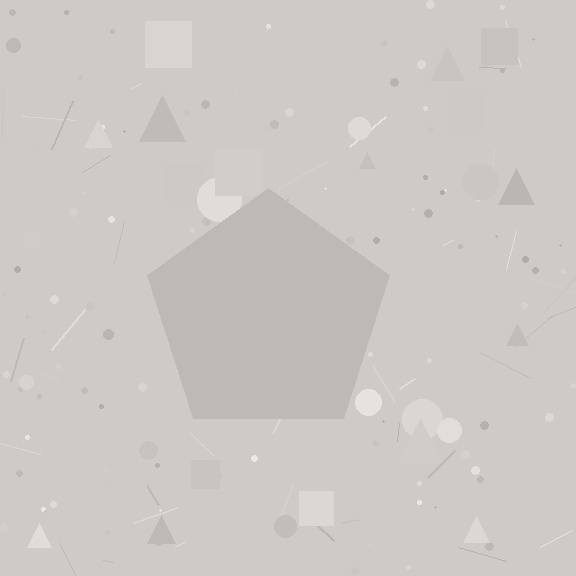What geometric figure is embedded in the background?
A pentagon is embedded in the background.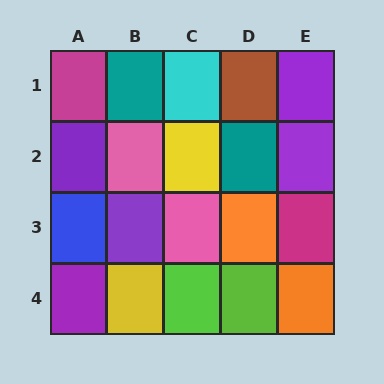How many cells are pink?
2 cells are pink.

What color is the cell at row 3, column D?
Orange.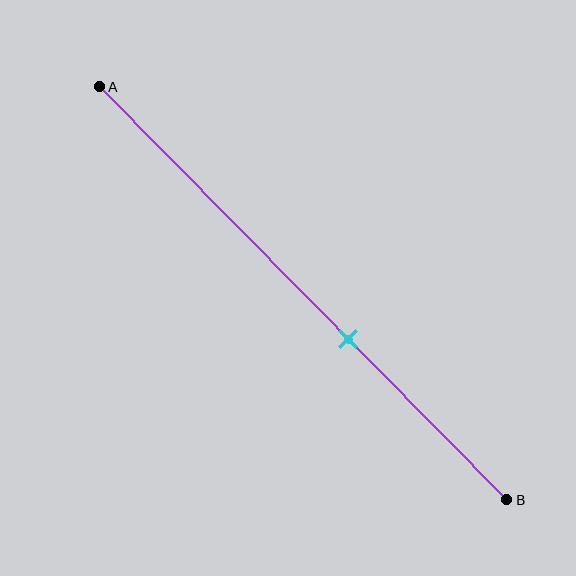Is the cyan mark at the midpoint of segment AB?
No, the mark is at about 60% from A, not at the 50% midpoint.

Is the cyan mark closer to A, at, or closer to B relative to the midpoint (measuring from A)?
The cyan mark is closer to point B than the midpoint of segment AB.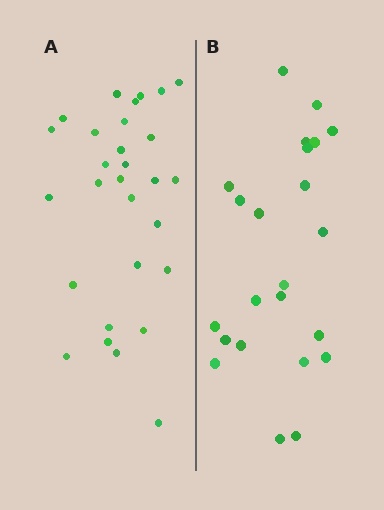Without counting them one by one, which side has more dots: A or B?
Region A (the left region) has more dots.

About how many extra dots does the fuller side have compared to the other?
Region A has about 6 more dots than region B.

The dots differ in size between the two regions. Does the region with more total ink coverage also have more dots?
No. Region B has more total ink coverage because its dots are larger, but region A actually contains more individual dots. Total area can be misleading — the number of items is what matters here.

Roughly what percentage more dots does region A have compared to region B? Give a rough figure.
About 25% more.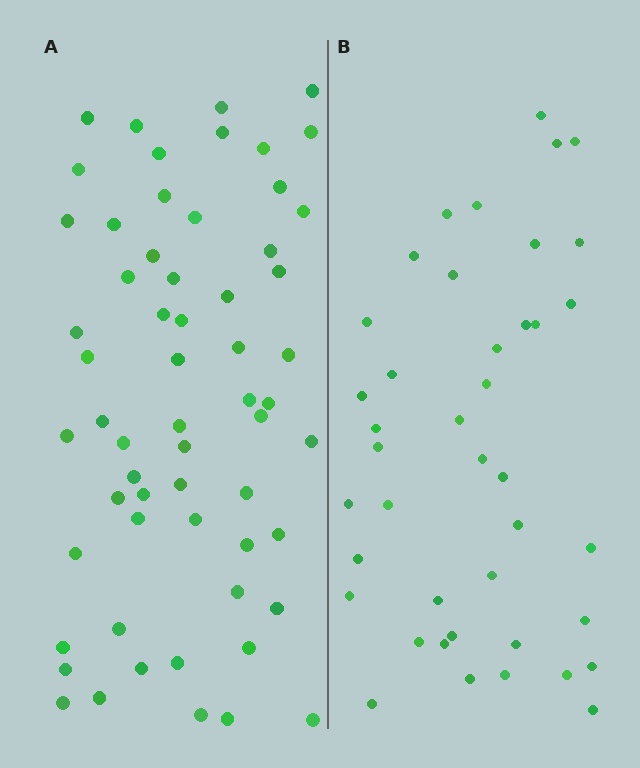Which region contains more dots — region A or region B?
Region A (the left region) has more dots.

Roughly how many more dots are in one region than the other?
Region A has approximately 20 more dots than region B.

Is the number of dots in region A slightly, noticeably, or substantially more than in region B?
Region A has substantially more. The ratio is roughly 1.5 to 1.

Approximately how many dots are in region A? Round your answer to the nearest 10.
About 60 dots.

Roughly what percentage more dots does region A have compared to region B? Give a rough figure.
About 45% more.